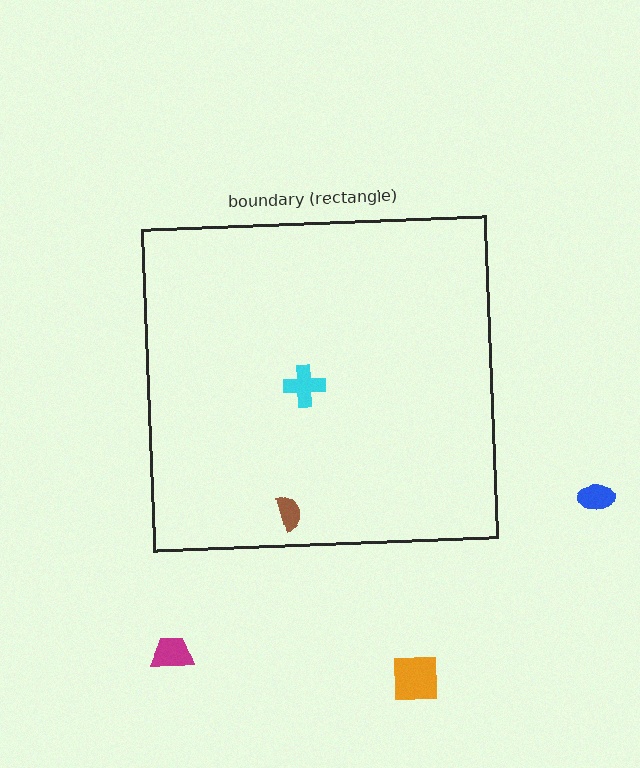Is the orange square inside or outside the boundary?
Outside.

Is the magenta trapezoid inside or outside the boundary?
Outside.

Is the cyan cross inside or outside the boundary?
Inside.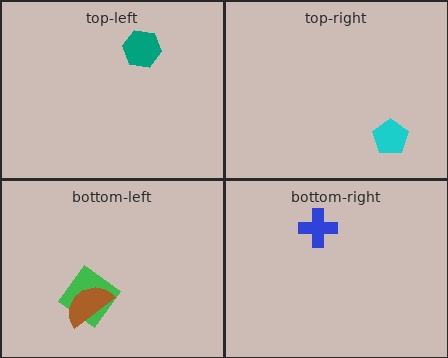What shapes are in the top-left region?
The teal hexagon.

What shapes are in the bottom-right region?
The blue cross.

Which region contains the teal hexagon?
The top-left region.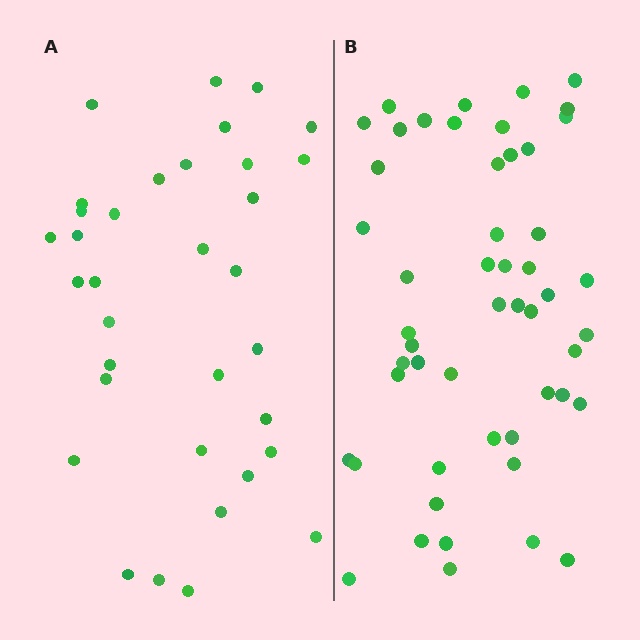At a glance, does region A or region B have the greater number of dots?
Region B (the right region) has more dots.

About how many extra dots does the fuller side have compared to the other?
Region B has approximately 15 more dots than region A.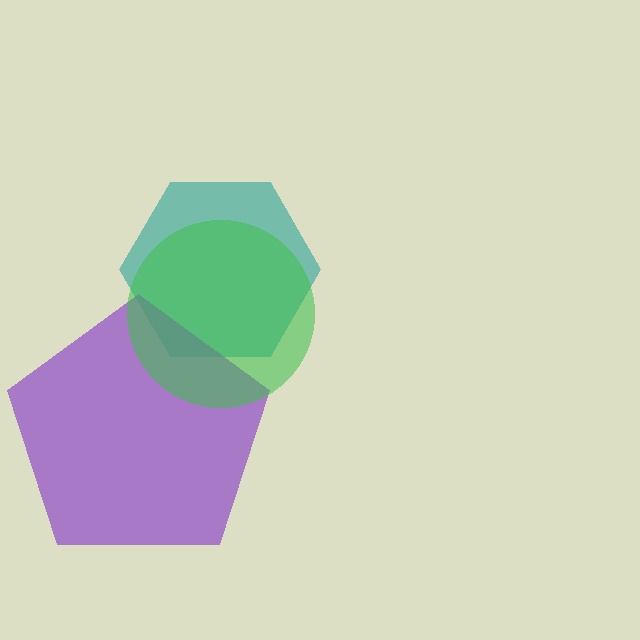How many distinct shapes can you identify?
There are 3 distinct shapes: a teal hexagon, a purple pentagon, a green circle.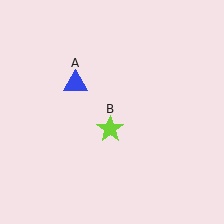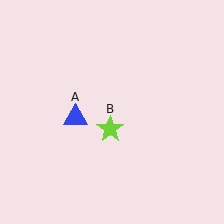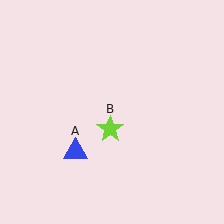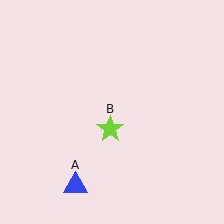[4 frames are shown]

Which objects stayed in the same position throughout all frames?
Lime star (object B) remained stationary.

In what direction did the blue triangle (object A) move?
The blue triangle (object A) moved down.